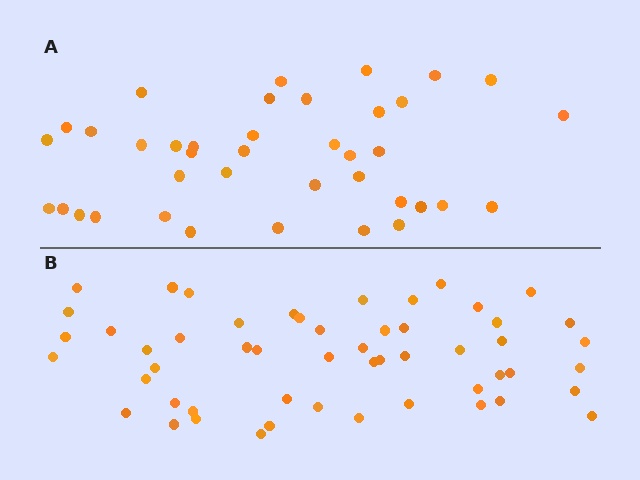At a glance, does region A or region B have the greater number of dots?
Region B (the bottom region) has more dots.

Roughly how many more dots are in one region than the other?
Region B has approximately 15 more dots than region A.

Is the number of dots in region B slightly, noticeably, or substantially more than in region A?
Region B has noticeably more, but not dramatically so. The ratio is roughly 1.4 to 1.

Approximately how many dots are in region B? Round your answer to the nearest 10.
About 50 dots. (The exact count is 53, which rounds to 50.)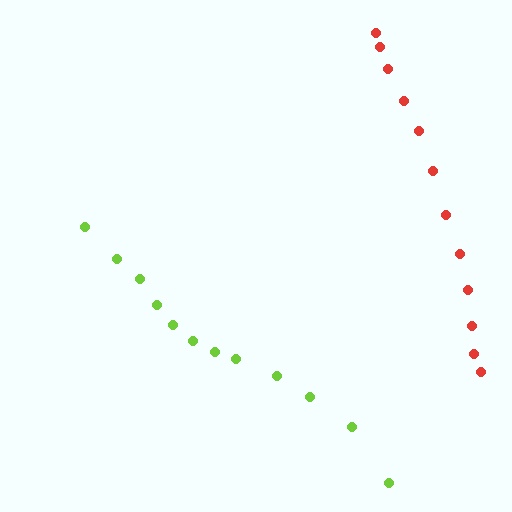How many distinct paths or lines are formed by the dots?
There are 2 distinct paths.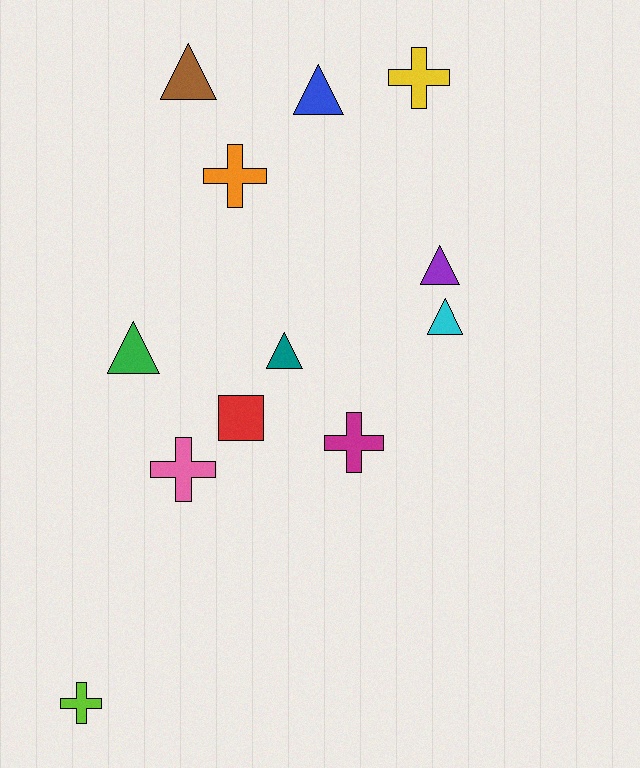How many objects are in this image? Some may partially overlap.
There are 12 objects.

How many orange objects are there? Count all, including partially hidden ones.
There is 1 orange object.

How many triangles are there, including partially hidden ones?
There are 6 triangles.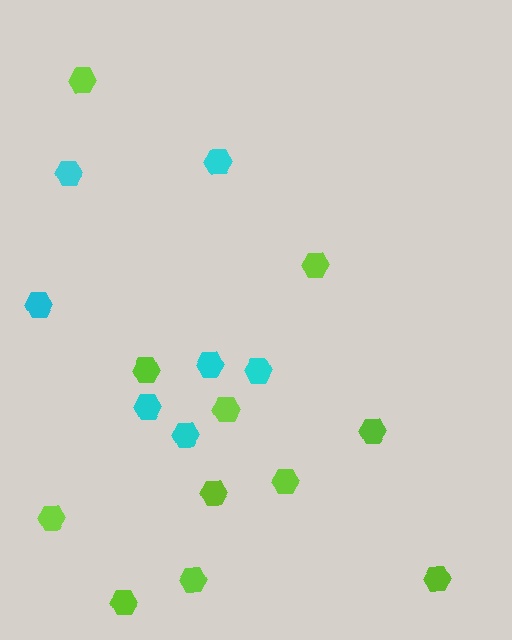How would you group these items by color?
There are 2 groups: one group of cyan hexagons (7) and one group of lime hexagons (11).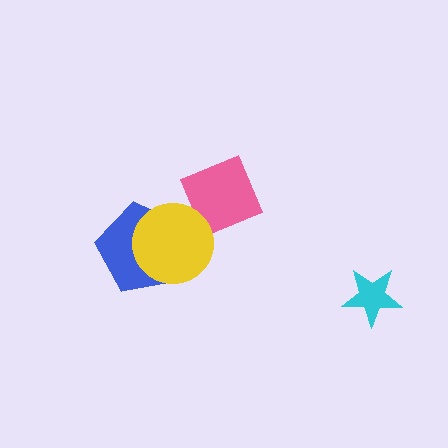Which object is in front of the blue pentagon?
The yellow circle is in front of the blue pentagon.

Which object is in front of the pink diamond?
The yellow circle is in front of the pink diamond.